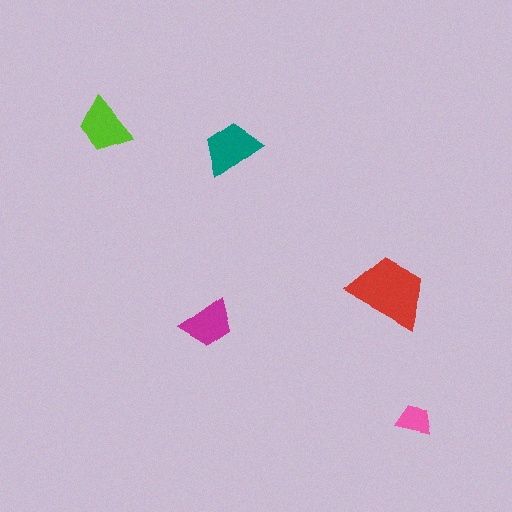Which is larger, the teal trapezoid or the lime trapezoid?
The teal one.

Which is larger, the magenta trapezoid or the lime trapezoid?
The lime one.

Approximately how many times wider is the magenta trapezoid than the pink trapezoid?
About 1.5 times wider.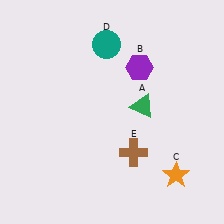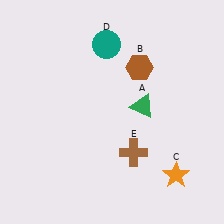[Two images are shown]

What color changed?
The hexagon (B) changed from purple in Image 1 to brown in Image 2.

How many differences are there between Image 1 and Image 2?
There is 1 difference between the two images.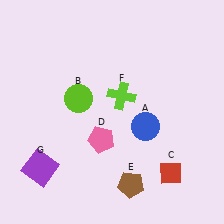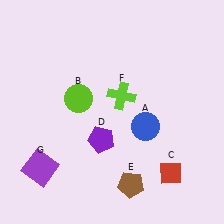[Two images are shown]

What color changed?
The pentagon (D) changed from pink in Image 1 to purple in Image 2.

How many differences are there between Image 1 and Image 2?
There is 1 difference between the two images.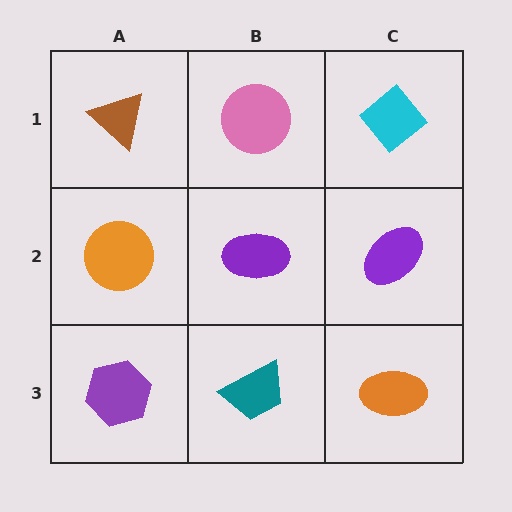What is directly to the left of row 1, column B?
A brown triangle.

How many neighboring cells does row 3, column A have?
2.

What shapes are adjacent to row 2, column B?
A pink circle (row 1, column B), a teal trapezoid (row 3, column B), an orange circle (row 2, column A), a purple ellipse (row 2, column C).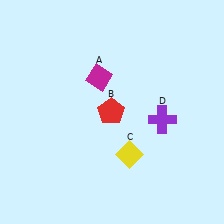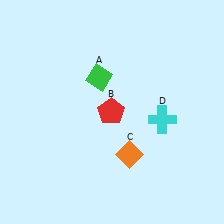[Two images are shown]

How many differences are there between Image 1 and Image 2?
There are 3 differences between the two images.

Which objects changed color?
A changed from magenta to green. C changed from yellow to orange. D changed from purple to cyan.